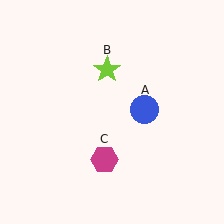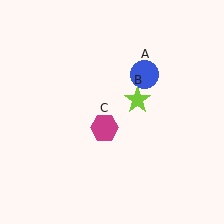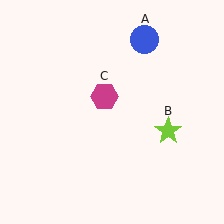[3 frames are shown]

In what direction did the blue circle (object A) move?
The blue circle (object A) moved up.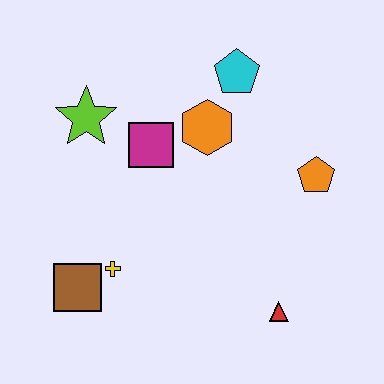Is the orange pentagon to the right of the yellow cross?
Yes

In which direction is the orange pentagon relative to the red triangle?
The orange pentagon is above the red triangle.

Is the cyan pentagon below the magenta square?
No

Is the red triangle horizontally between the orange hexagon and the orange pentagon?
Yes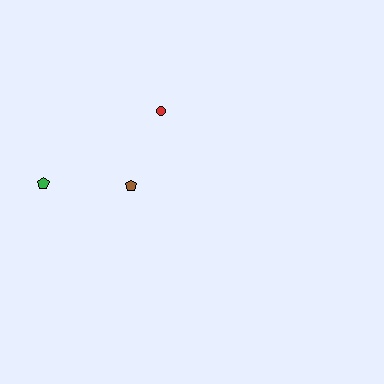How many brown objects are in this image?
There is 1 brown object.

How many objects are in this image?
There are 3 objects.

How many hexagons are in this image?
There are no hexagons.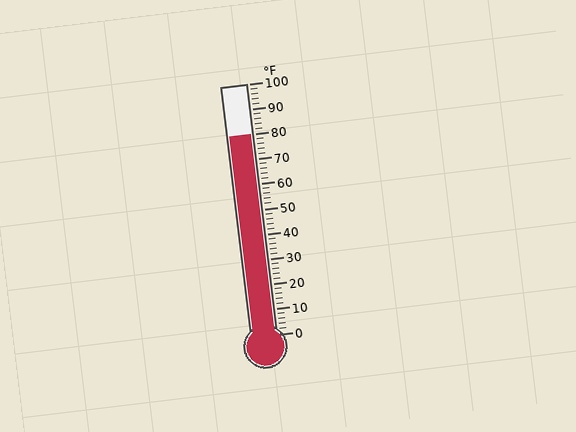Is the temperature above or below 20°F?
The temperature is above 20°F.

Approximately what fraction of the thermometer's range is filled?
The thermometer is filled to approximately 80% of its range.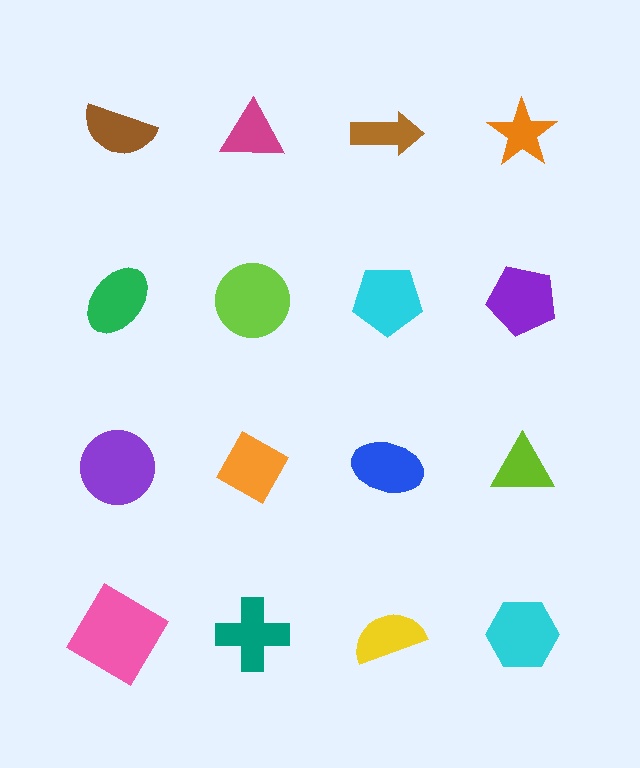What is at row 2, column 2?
A lime circle.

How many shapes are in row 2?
4 shapes.